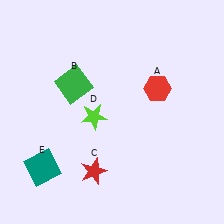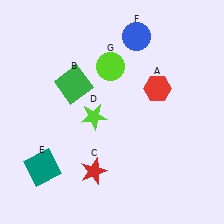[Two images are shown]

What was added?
A blue circle (F), a lime circle (G) were added in Image 2.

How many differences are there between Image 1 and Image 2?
There are 2 differences between the two images.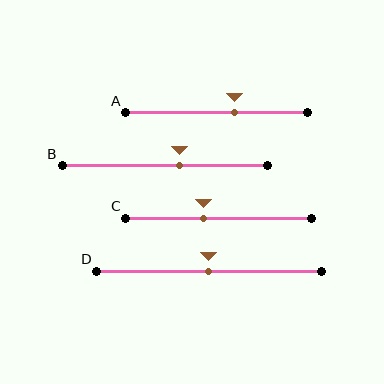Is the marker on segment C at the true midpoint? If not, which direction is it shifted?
No, the marker on segment C is shifted to the left by about 8% of the segment length.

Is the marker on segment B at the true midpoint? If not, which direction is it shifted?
No, the marker on segment B is shifted to the right by about 7% of the segment length.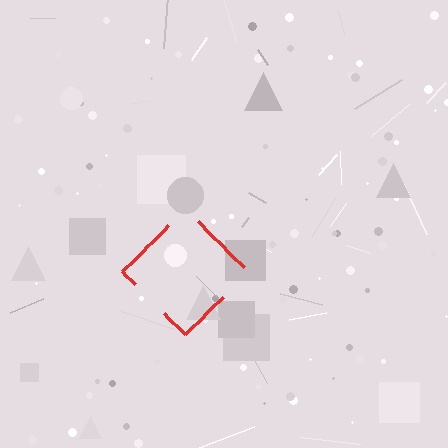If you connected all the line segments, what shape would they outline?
They would outline a diamond.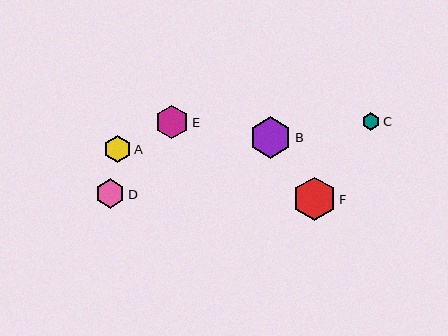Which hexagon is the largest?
Hexagon F is the largest with a size of approximately 43 pixels.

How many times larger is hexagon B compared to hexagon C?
Hexagon B is approximately 2.4 times the size of hexagon C.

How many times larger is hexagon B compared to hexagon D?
Hexagon B is approximately 1.4 times the size of hexagon D.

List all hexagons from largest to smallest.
From largest to smallest: F, B, E, D, A, C.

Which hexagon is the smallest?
Hexagon C is the smallest with a size of approximately 17 pixels.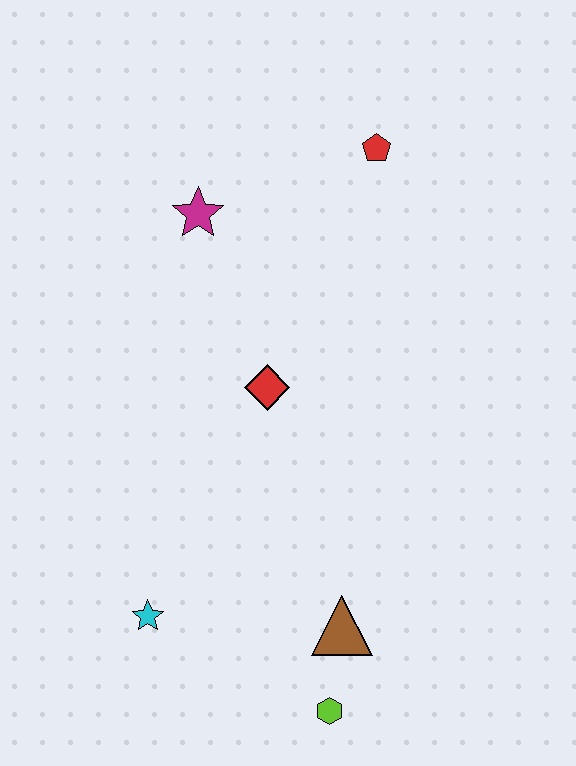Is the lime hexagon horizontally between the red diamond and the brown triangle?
Yes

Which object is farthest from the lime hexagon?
The red pentagon is farthest from the lime hexagon.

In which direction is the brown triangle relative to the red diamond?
The brown triangle is below the red diamond.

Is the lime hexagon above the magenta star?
No